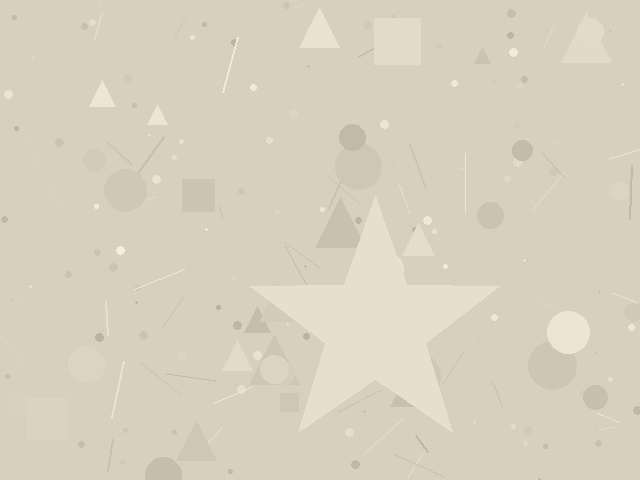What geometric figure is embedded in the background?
A star is embedded in the background.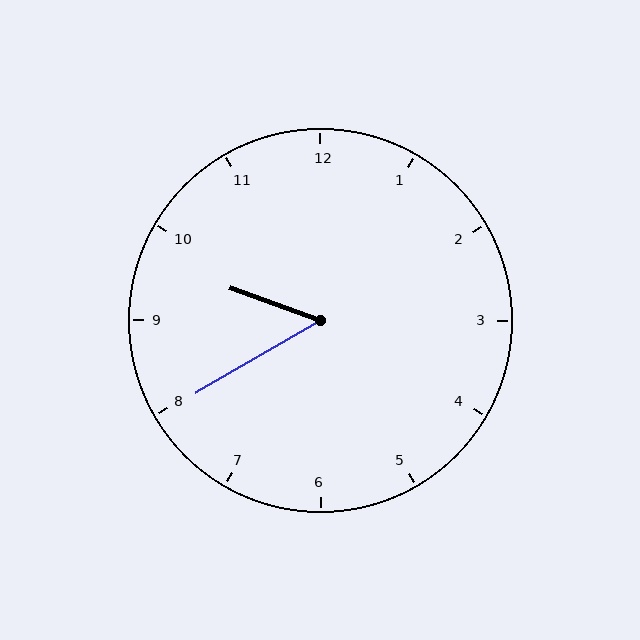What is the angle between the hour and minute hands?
Approximately 50 degrees.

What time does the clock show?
9:40.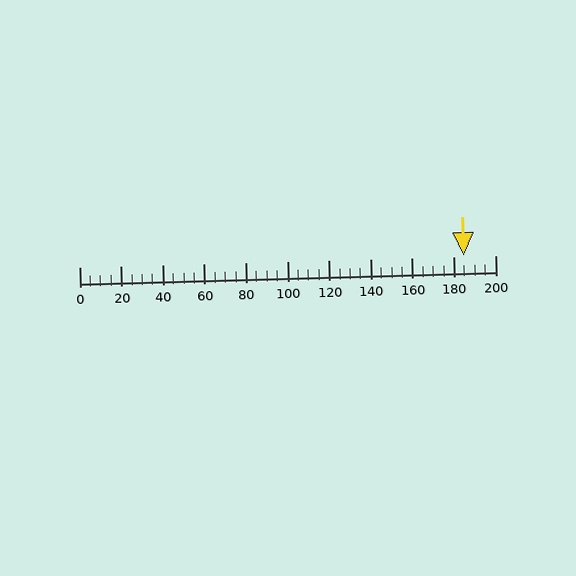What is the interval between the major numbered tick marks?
The major tick marks are spaced 20 units apart.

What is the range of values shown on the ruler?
The ruler shows values from 0 to 200.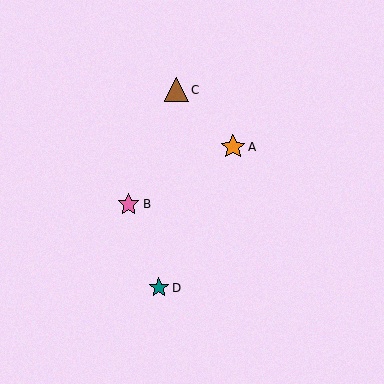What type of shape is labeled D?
Shape D is a teal star.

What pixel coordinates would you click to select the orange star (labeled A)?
Click at (233, 147) to select the orange star A.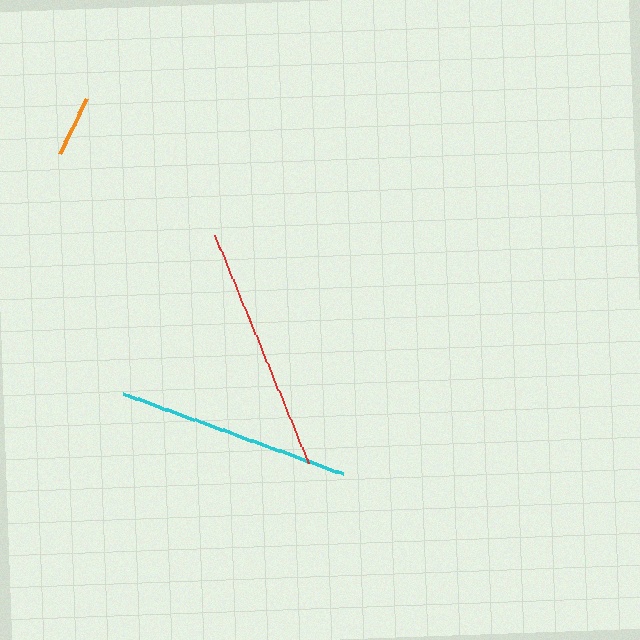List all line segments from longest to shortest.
From longest to shortest: red, cyan, orange.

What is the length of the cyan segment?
The cyan segment is approximately 234 pixels long.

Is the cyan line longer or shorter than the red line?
The red line is longer than the cyan line.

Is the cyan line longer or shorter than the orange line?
The cyan line is longer than the orange line.